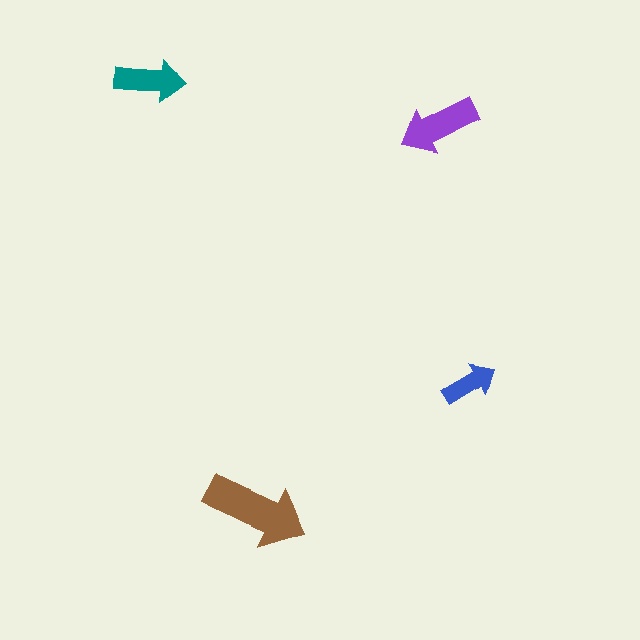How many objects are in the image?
There are 4 objects in the image.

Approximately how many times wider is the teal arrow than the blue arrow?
About 1.5 times wider.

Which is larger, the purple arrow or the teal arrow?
The purple one.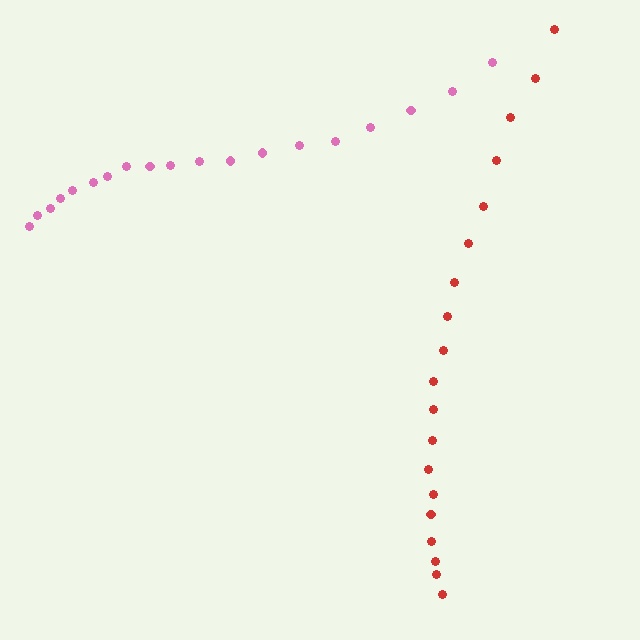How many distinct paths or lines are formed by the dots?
There are 2 distinct paths.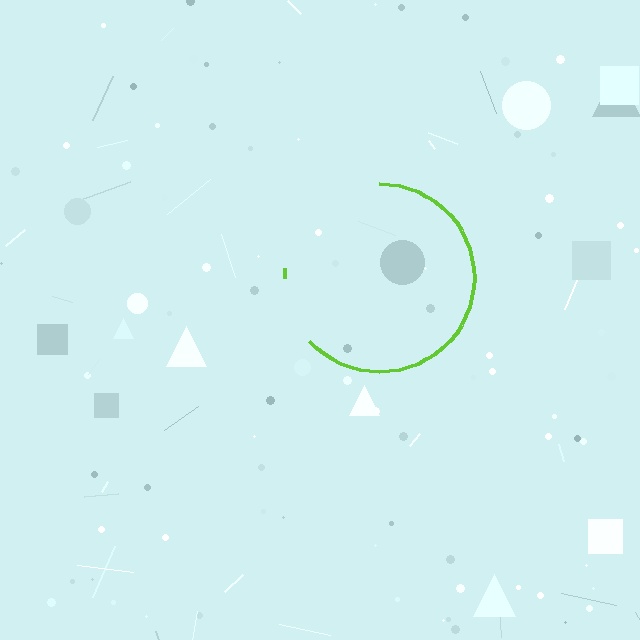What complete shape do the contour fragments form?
The contour fragments form a circle.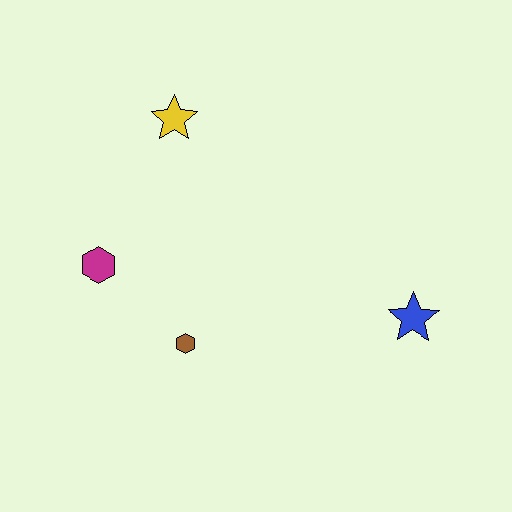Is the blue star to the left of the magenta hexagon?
No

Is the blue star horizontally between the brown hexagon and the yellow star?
No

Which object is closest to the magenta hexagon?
The brown hexagon is closest to the magenta hexagon.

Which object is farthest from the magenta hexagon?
The blue star is farthest from the magenta hexagon.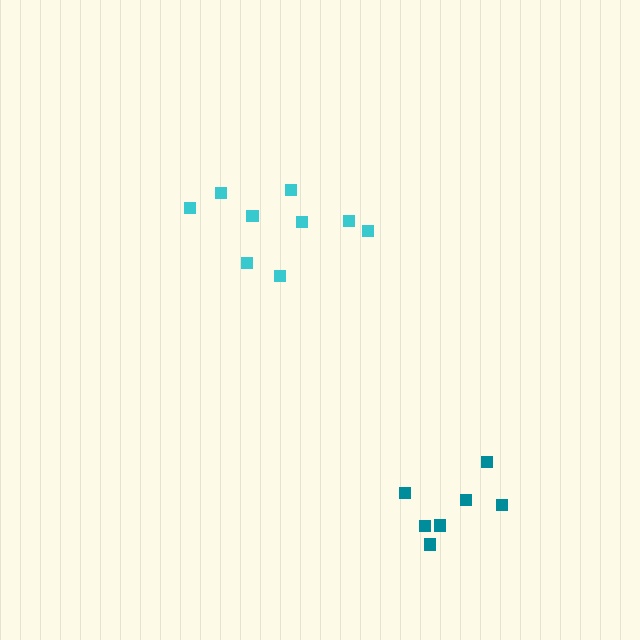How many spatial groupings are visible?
There are 2 spatial groupings.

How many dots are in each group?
Group 1: 9 dots, Group 2: 7 dots (16 total).